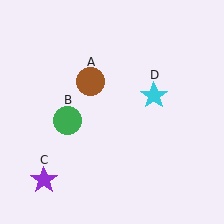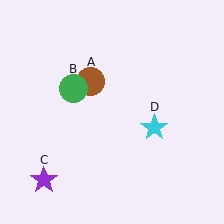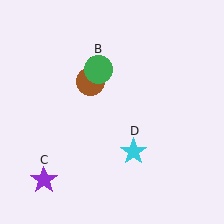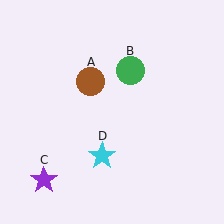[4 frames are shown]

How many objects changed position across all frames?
2 objects changed position: green circle (object B), cyan star (object D).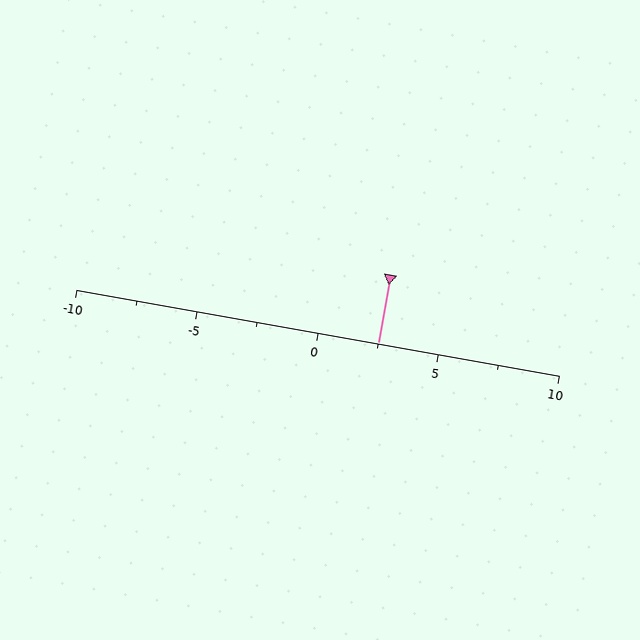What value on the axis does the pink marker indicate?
The marker indicates approximately 2.5.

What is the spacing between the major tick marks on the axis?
The major ticks are spaced 5 apart.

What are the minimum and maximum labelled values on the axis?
The axis runs from -10 to 10.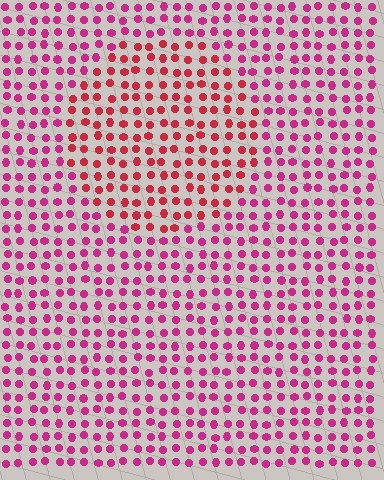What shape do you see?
I see a circle.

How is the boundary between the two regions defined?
The boundary is defined purely by a slight shift in hue (about 28 degrees). Spacing, size, and orientation are identical on both sides.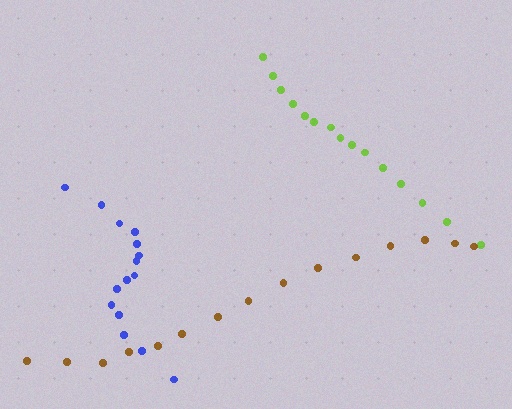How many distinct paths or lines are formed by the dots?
There are 3 distinct paths.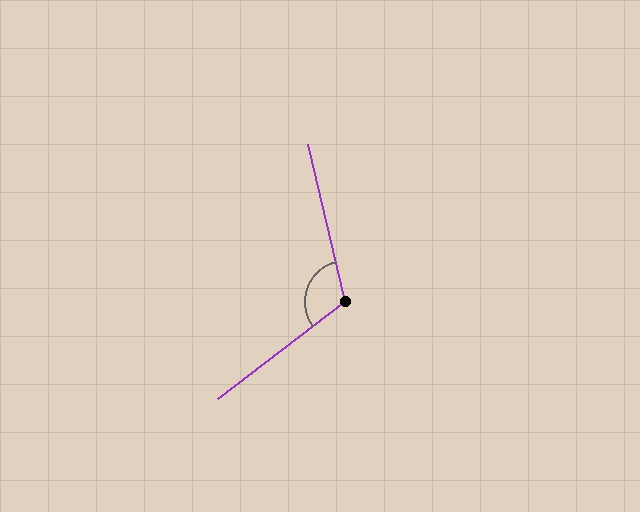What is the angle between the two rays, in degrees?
Approximately 114 degrees.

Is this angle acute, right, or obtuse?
It is obtuse.